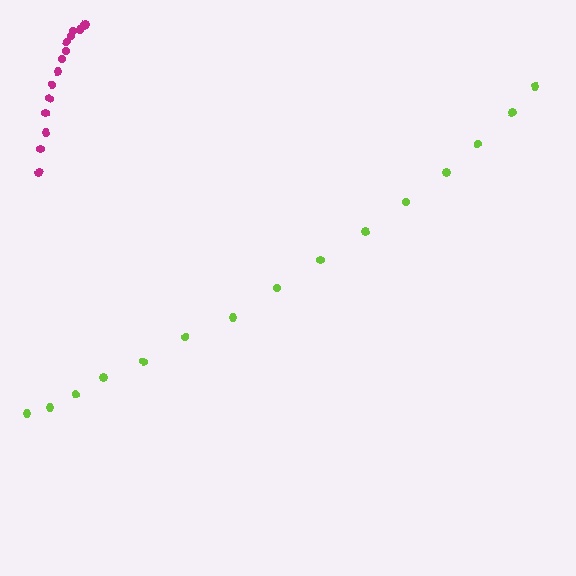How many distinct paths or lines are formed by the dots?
There are 2 distinct paths.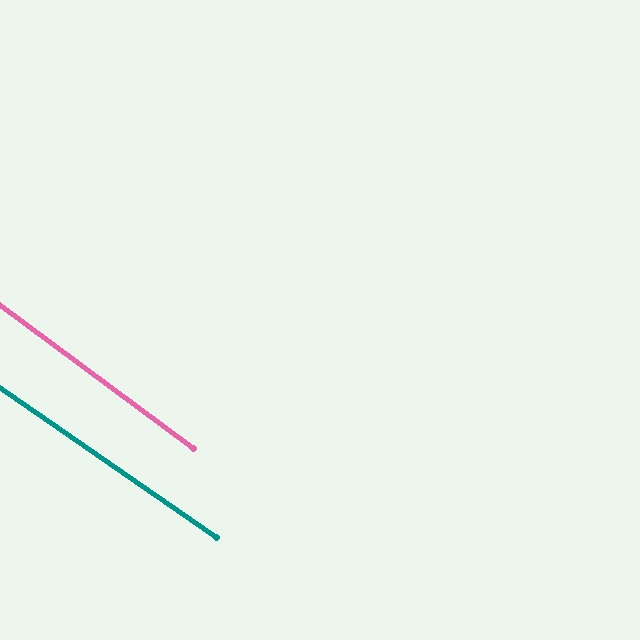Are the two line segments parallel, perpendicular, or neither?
Parallel — their directions differ by only 1.9°.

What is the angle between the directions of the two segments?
Approximately 2 degrees.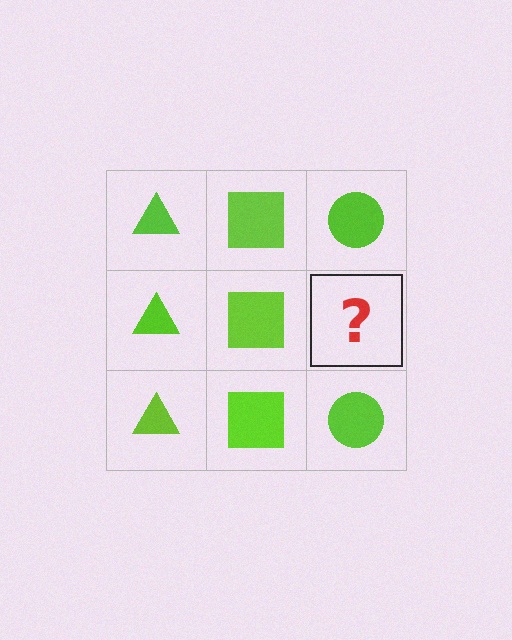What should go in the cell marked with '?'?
The missing cell should contain a lime circle.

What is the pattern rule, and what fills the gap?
The rule is that each column has a consistent shape. The gap should be filled with a lime circle.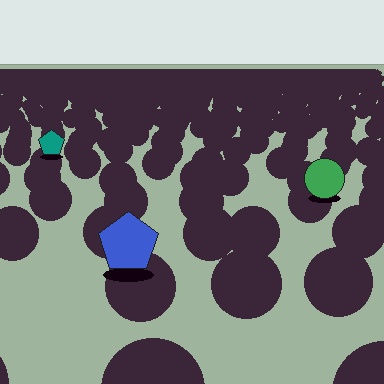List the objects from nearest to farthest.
From nearest to farthest: the blue pentagon, the green circle, the teal pentagon.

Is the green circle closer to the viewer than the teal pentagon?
Yes. The green circle is closer — you can tell from the texture gradient: the ground texture is coarser near it.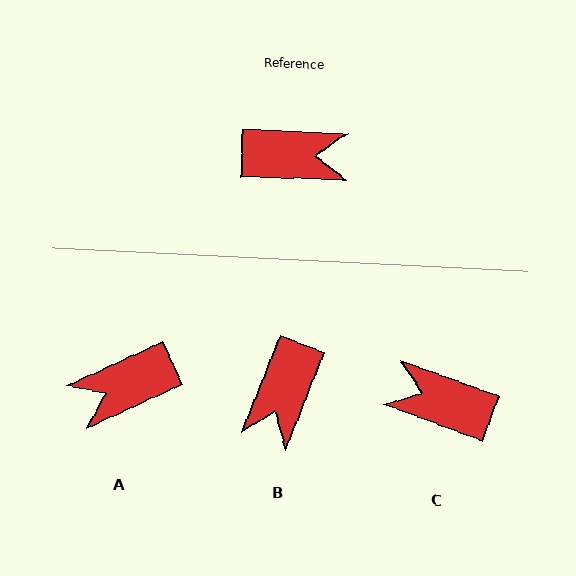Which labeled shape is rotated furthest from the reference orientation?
C, about 162 degrees away.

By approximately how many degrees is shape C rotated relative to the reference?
Approximately 162 degrees counter-clockwise.